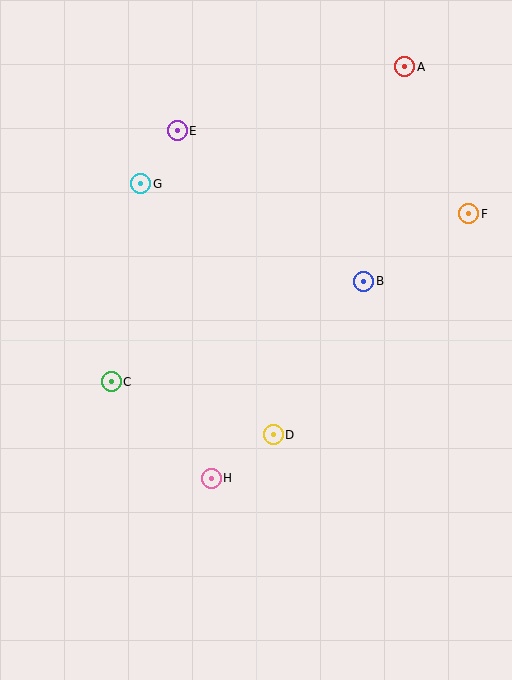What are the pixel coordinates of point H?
Point H is at (211, 478).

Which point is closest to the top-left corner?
Point E is closest to the top-left corner.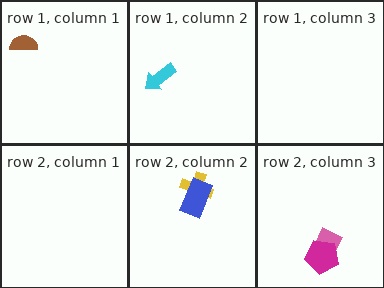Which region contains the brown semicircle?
The row 1, column 1 region.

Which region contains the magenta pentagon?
The row 2, column 3 region.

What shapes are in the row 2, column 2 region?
The yellow cross, the blue rectangle.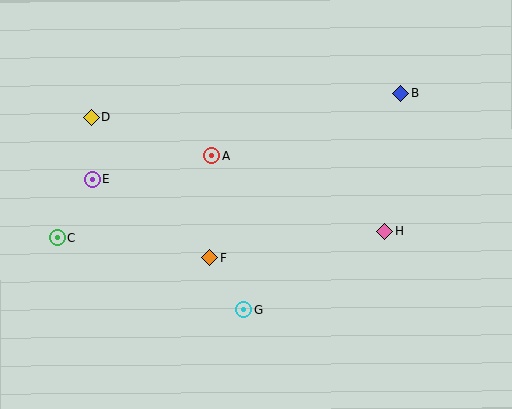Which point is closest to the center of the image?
Point A at (211, 156) is closest to the center.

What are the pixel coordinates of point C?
Point C is at (57, 238).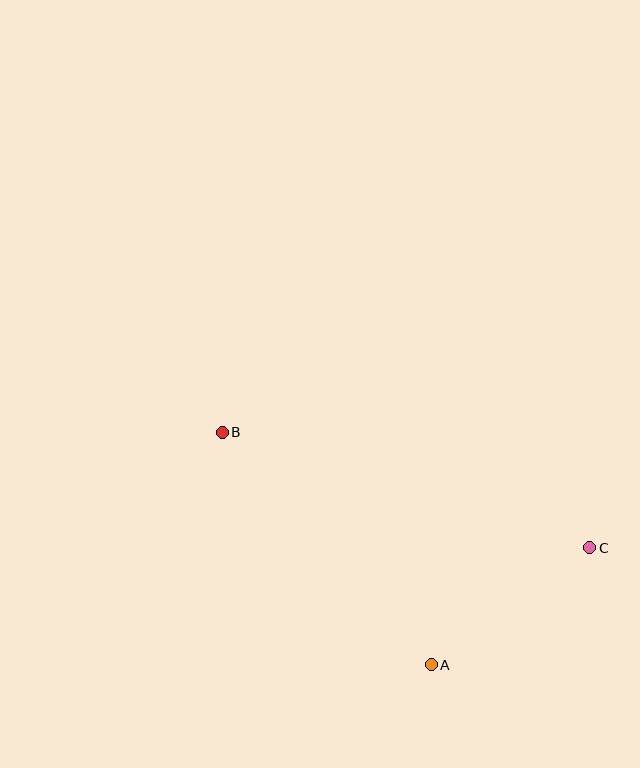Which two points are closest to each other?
Points A and C are closest to each other.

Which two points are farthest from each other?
Points B and C are farthest from each other.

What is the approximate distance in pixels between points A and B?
The distance between A and B is approximately 313 pixels.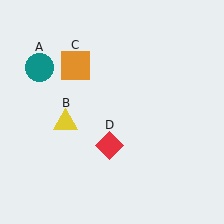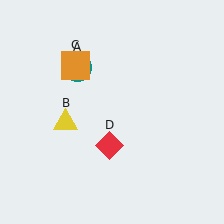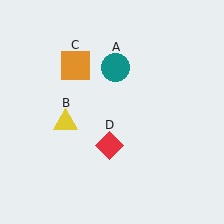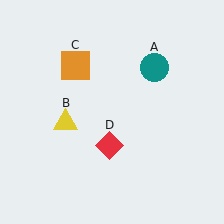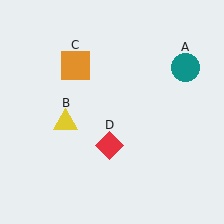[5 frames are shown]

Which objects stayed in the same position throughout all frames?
Yellow triangle (object B) and orange square (object C) and red diamond (object D) remained stationary.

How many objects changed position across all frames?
1 object changed position: teal circle (object A).